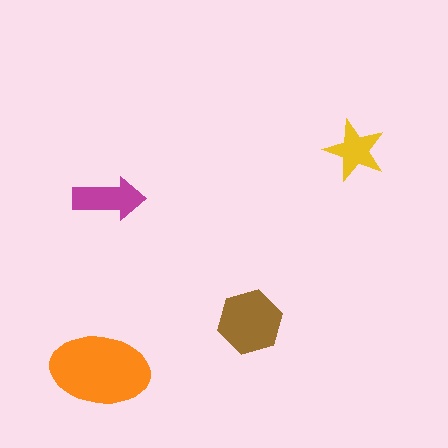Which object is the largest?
The orange ellipse.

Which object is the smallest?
The yellow star.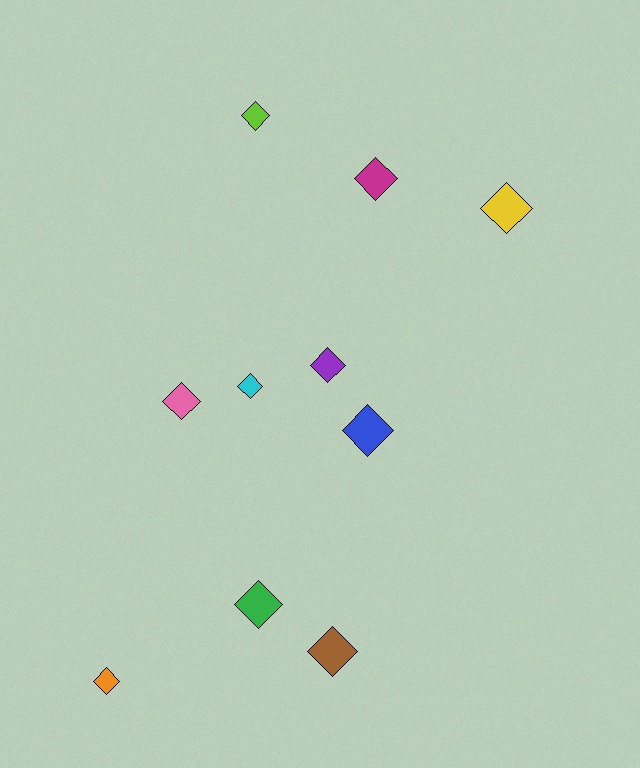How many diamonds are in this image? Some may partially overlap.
There are 10 diamonds.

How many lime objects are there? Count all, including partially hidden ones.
There is 1 lime object.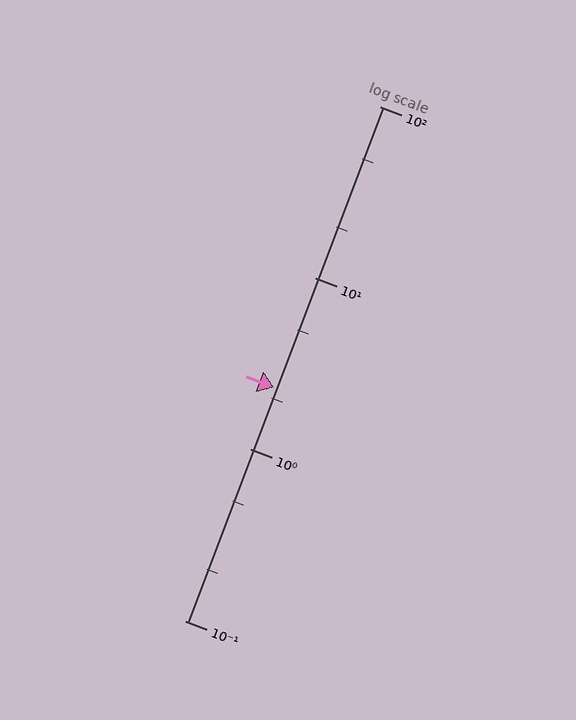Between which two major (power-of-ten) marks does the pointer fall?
The pointer is between 1 and 10.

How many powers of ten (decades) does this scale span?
The scale spans 3 decades, from 0.1 to 100.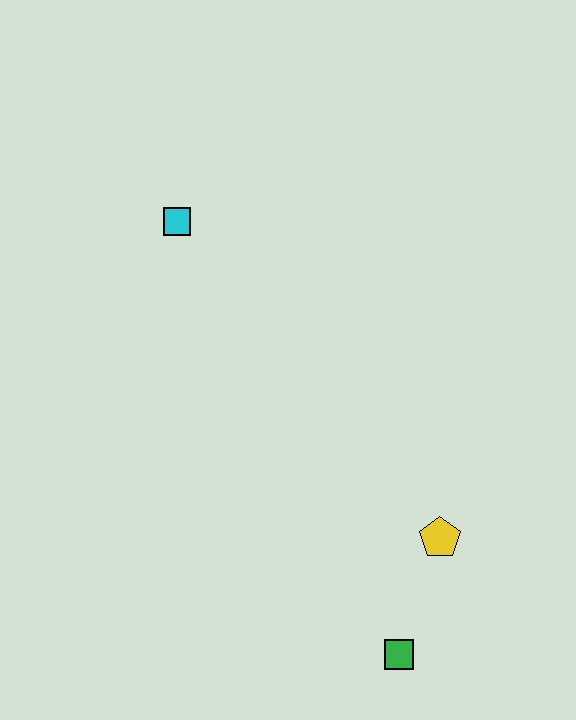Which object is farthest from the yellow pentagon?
The cyan square is farthest from the yellow pentagon.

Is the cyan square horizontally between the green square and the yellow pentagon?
No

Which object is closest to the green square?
The yellow pentagon is closest to the green square.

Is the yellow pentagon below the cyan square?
Yes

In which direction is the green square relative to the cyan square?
The green square is below the cyan square.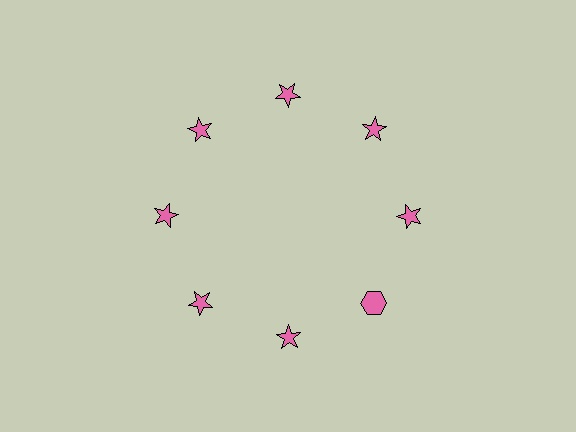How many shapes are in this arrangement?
There are 8 shapes arranged in a ring pattern.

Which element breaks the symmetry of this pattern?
The pink hexagon at roughly the 4 o'clock position breaks the symmetry. All other shapes are pink stars.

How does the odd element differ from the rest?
It has a different shape: hexagon instead of star.